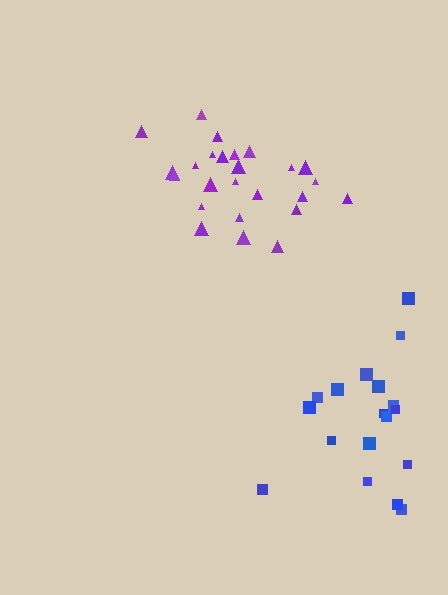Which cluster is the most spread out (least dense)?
Blue.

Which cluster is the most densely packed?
Purple.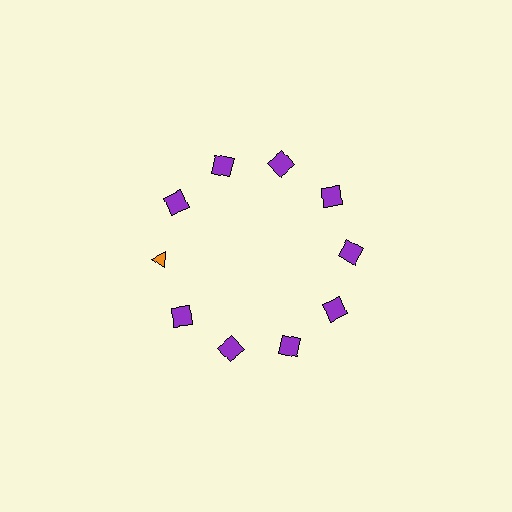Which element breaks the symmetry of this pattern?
The orange triangle at roughly the 9 o'clock position breaks the symmetry. All other shapes are purple squares.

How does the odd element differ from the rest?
It differs in both color (orange instead of purple) and shape (triangle instead of square).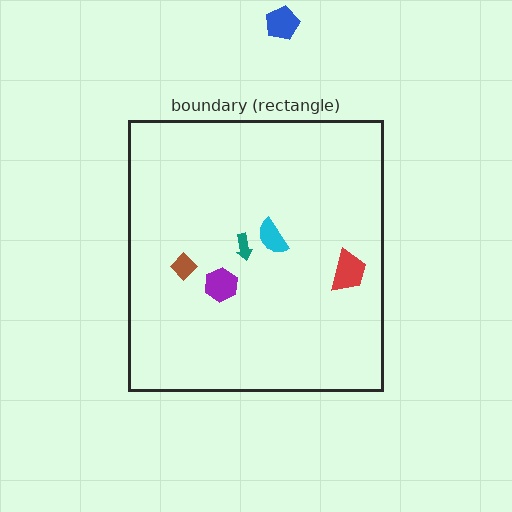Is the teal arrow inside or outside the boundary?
Inside.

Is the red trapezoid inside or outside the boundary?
Inside.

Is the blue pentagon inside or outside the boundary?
Outside.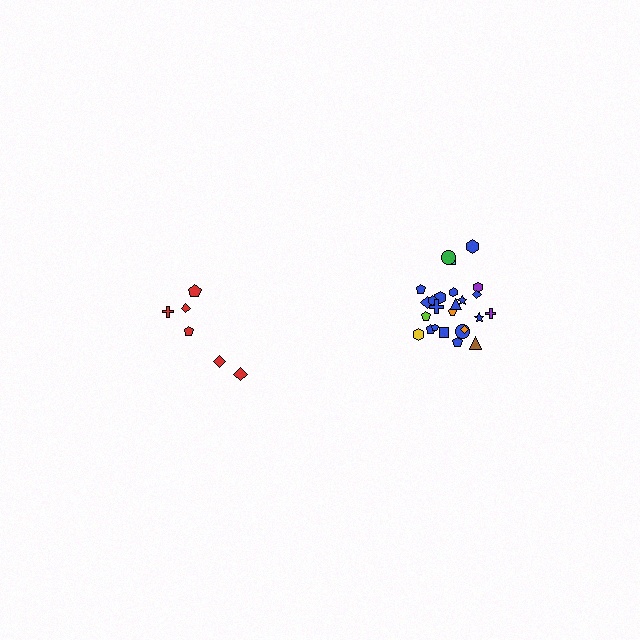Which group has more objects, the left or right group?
The right group.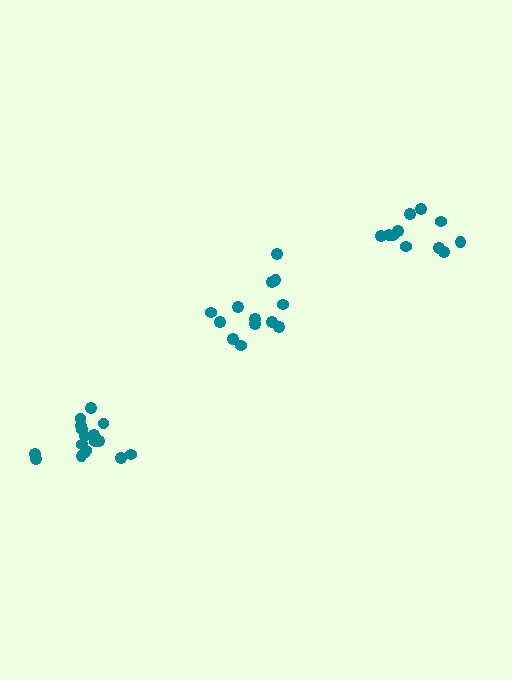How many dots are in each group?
Group 1: 13 dots, Group 2: 17 dots, Group 3: 11 dots (41 total).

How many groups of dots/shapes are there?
There are 3 groups.